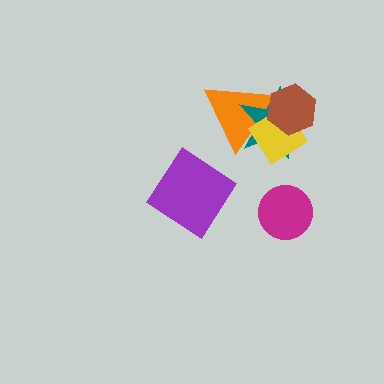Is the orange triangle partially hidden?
Yes, it is partially covered by another shape.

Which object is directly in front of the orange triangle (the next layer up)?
The teal star is directly in front of the orange triangle.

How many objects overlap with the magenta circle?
0 objects overlap with the magenta circle.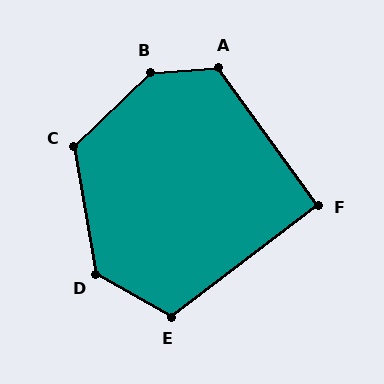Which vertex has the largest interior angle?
B, at approximately 139 degrees.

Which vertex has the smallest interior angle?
F, at approximately 91 degrees.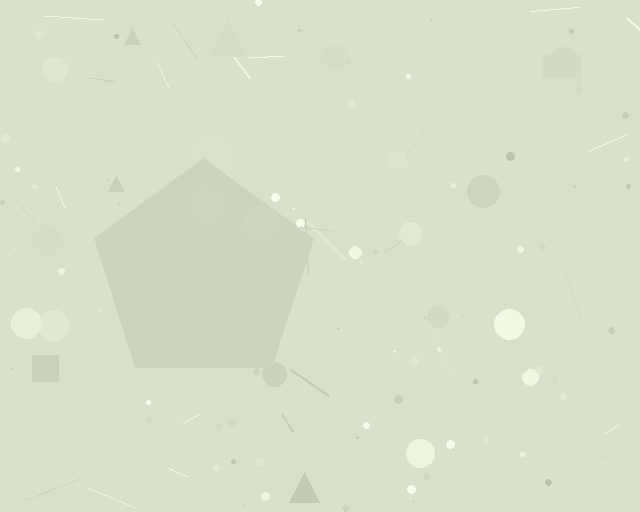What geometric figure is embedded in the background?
A pentagon is embedded in the background.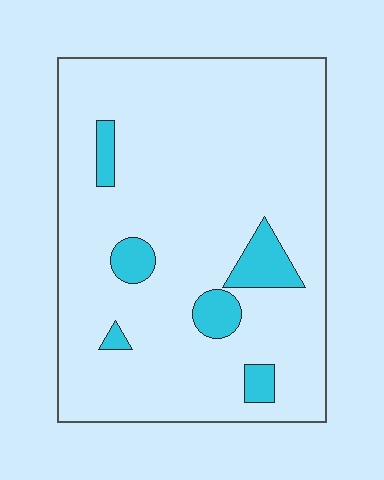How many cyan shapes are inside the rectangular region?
6.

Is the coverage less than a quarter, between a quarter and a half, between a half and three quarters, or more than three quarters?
Less than a quarter.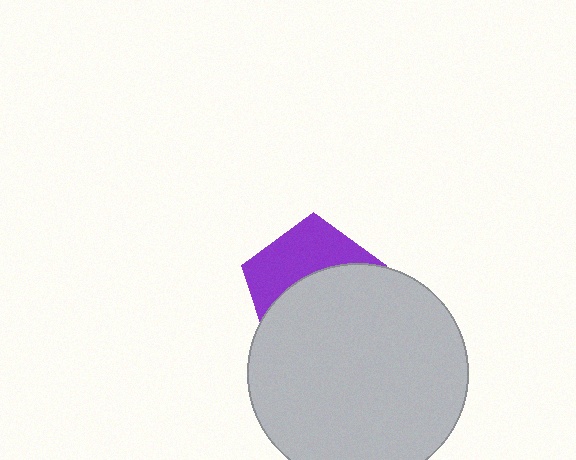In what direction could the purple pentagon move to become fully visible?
The purple pentagon could move up. That would shift it out from behind the light gray circle entirely.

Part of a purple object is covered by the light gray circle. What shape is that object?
It is a pentagon.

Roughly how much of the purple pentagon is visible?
A small part of it is visible (roughly 42%).